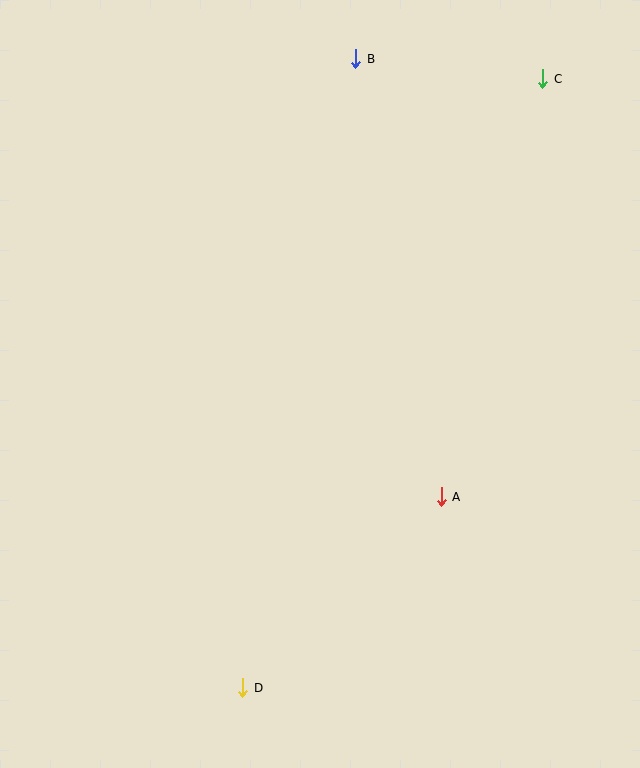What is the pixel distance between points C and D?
The distance between C and D is 679 pixels.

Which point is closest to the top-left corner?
Point B is closest to the top-left corner.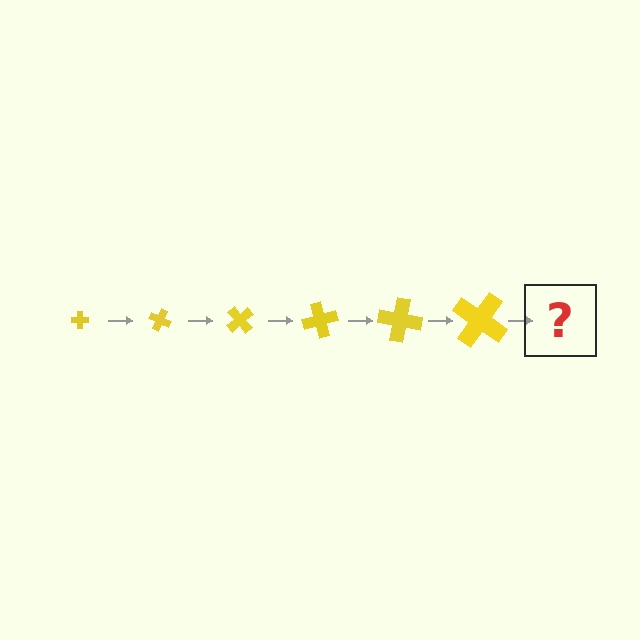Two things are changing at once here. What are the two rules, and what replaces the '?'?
The two rules are that the cross grows larger each step and it rotates 25 degrees each step. The '?' should be a cross, larger than the previous one and rotated 150 degrees from the start.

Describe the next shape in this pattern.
It should be a cross, larger than the previous one and rotated 150 degrees from the start.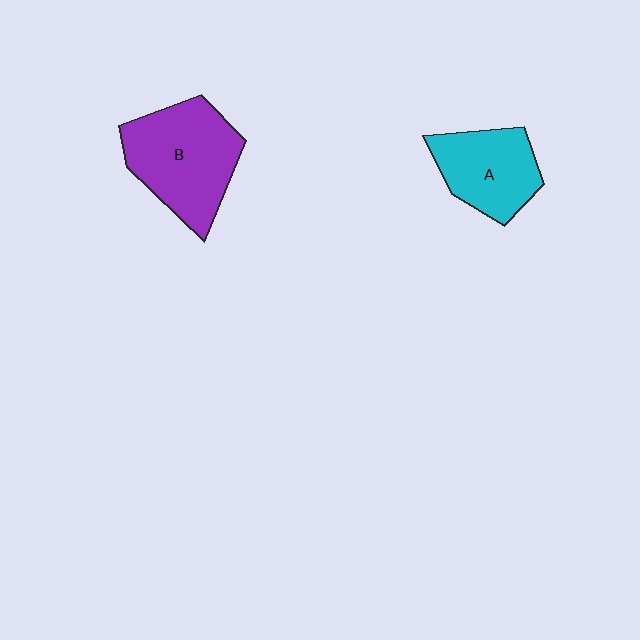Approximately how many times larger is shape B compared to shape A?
Approximately 1.4 times.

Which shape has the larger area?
Shape B (purple).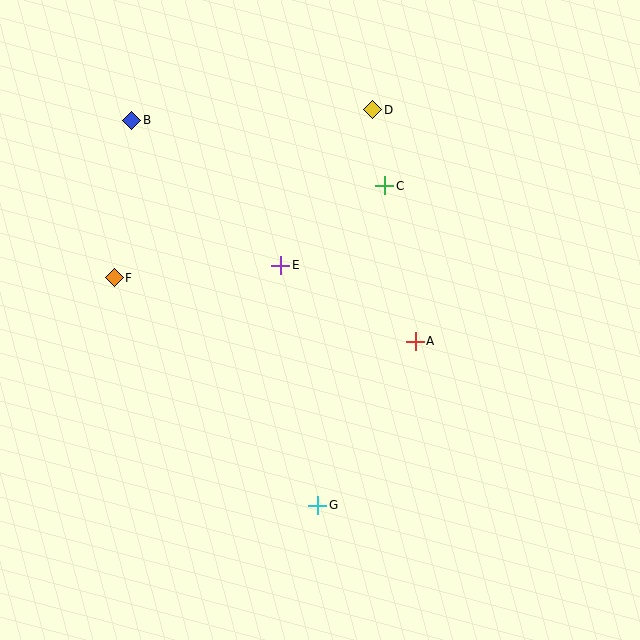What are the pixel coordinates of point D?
Point D is at (373, 110).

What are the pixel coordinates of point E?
Point E is at (281, 265).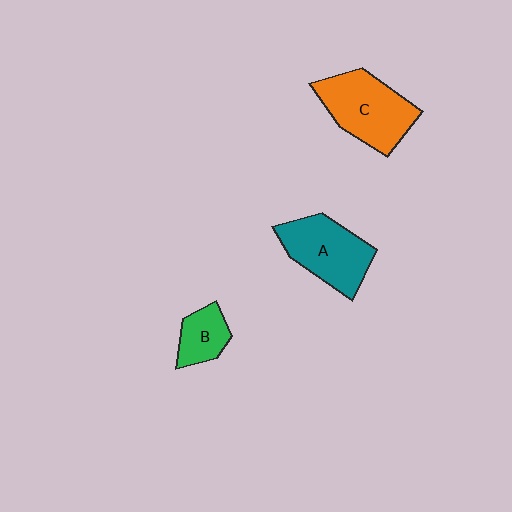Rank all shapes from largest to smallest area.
From largest to smallest: C (orange), A (teal), B (green).